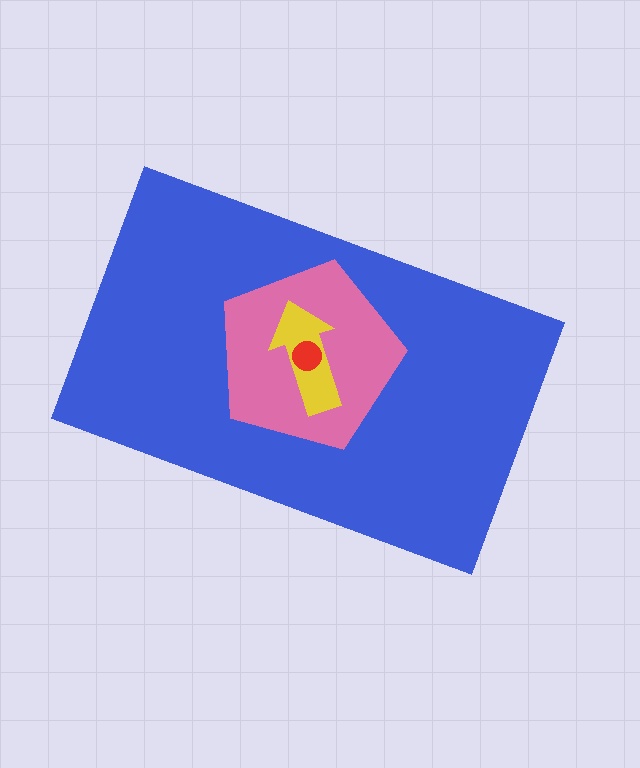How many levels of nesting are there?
4.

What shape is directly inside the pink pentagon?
The yellow arrow.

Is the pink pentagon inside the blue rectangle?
Yes.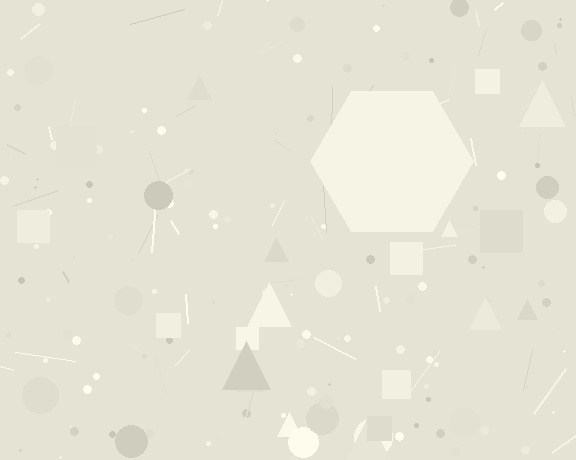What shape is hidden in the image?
A hexagon is hidden in the image.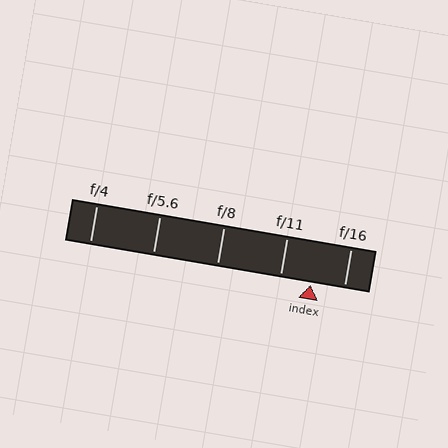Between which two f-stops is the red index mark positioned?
The index mark is between f/11 and f/16.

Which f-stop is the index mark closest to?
The index mark is closest to f/11.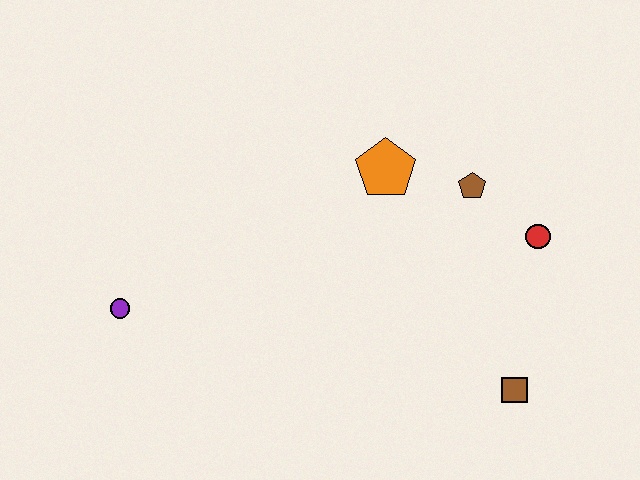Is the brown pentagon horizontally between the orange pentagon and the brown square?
Yes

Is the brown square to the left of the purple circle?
No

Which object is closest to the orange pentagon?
The brown pentagon is closest to the orange pentagon.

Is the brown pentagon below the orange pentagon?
Yes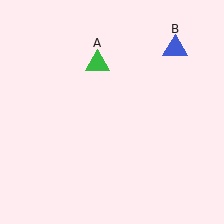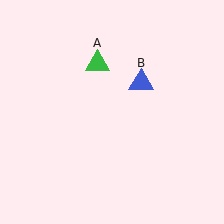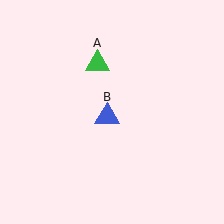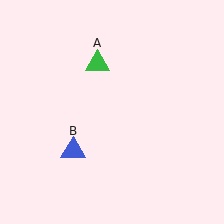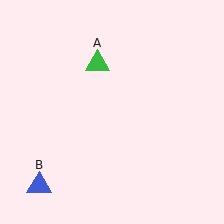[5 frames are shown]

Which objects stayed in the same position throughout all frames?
Green triangle (object A) remained stationary.